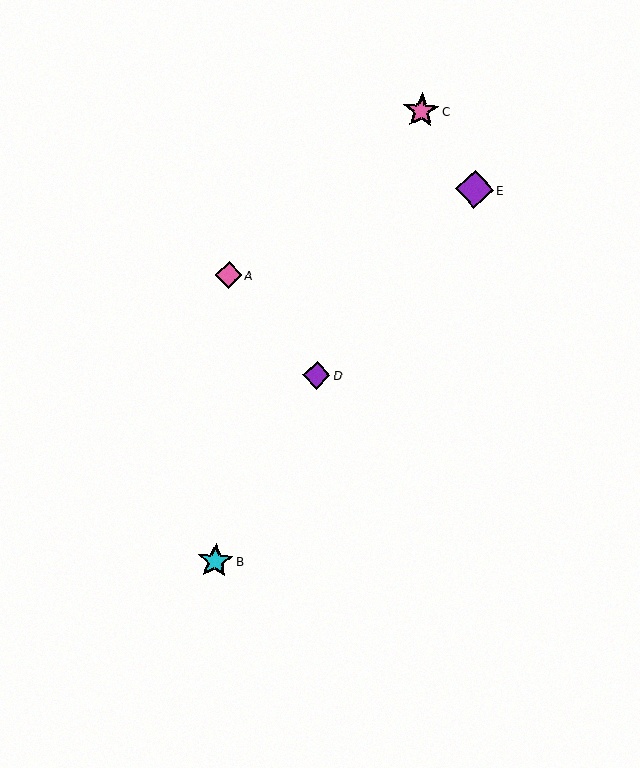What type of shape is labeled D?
Shape D is a purple diamond.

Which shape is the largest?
The purple diamond (labeled E) is the largest.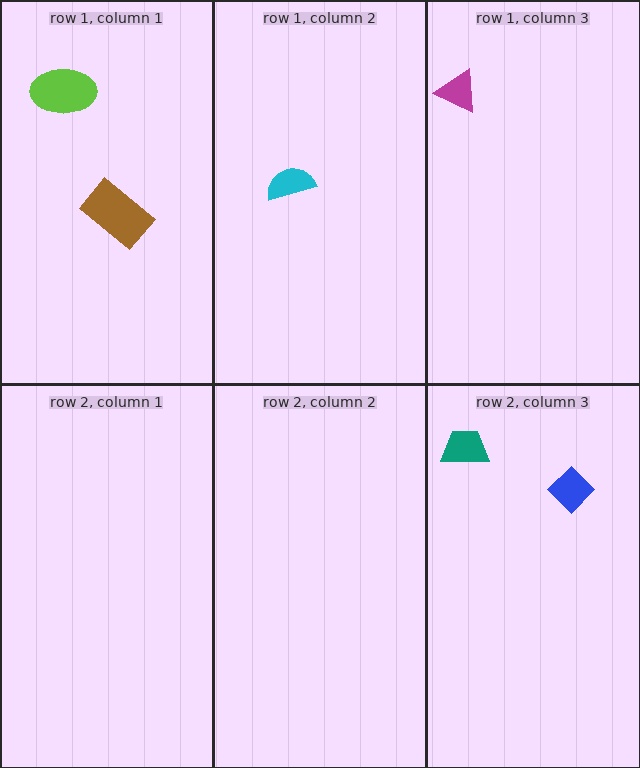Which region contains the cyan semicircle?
The row 1, column 2 region.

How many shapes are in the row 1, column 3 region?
1.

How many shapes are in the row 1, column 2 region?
1.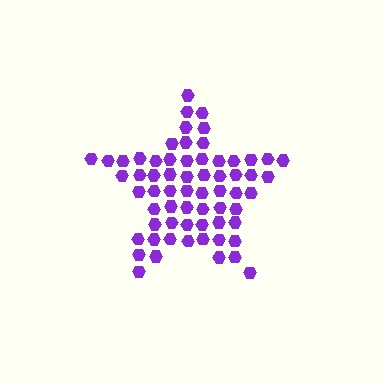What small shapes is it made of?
It is made of small hexagons.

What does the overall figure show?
The overall figure shows a star.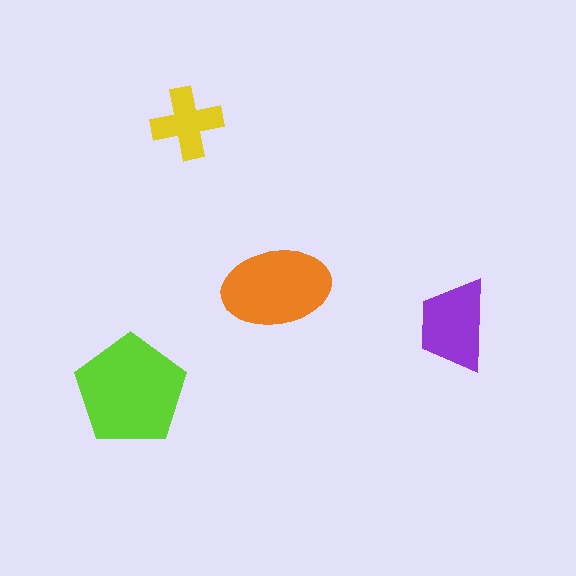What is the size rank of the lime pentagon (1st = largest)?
1st.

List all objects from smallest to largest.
The yellow cross, the purple trapezoid, the orange ellipse, the lime pentagon.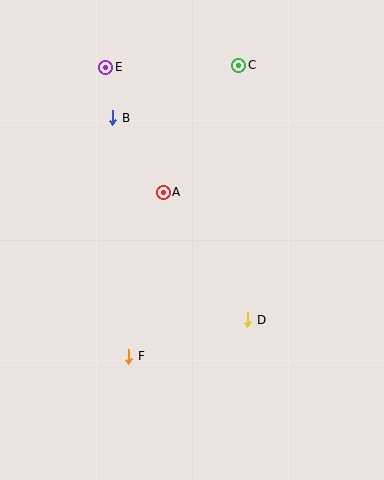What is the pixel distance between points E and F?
The distance between E and F is 290 pixels.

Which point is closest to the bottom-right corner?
Point D is closest to the bottom-right corner.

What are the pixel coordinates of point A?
Point A is at (163, 192).